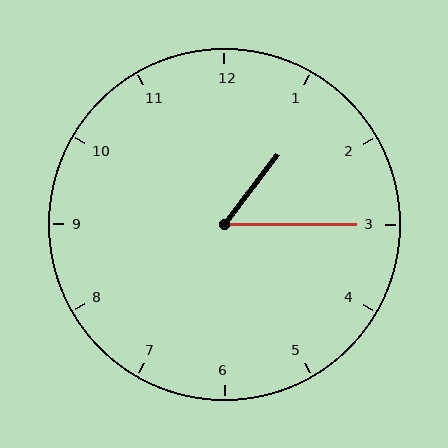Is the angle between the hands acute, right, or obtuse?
It is acute.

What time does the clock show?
1:15.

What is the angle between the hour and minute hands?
Approximately 52 degrees.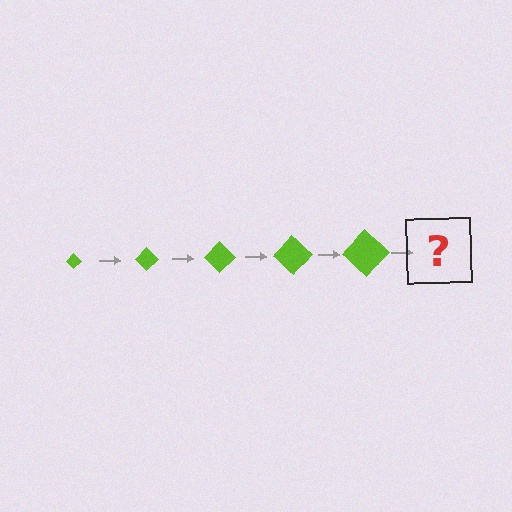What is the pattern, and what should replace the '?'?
The pattern is that the diamond gets progressively larger each step. The '?' should be a lime diamond, larger than the previous one.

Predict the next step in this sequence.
The next step is a lime diamond, larger than the previous one.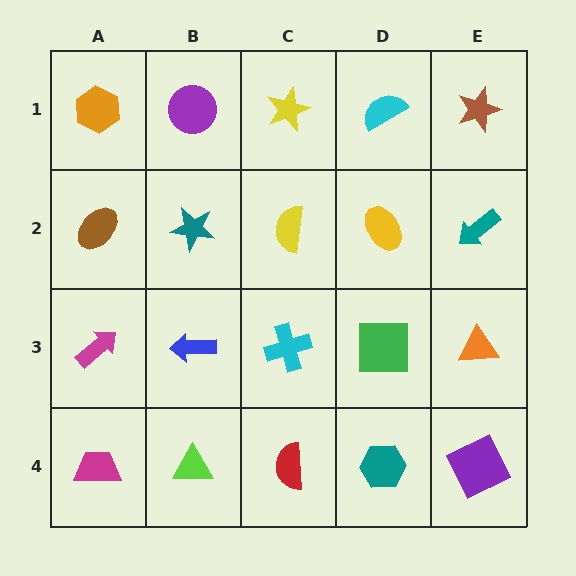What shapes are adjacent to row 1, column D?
A yellow ellipse (row 2, column D), a yellow star (row 1, column C), a brown star (row 1, column E).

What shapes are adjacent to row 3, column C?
A yellow semicircle (row 2, column C), a red semicircle (row 4, column C), a blue arrow (row 3, column B), a green square (row 3, column D).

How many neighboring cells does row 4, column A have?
2.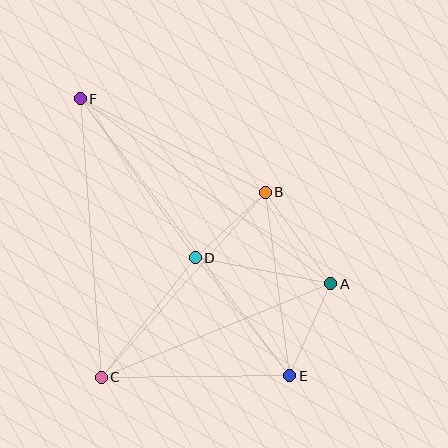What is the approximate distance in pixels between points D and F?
The distance between D and F is approximately 196 pixels.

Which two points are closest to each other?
Points B and D are closest to each other.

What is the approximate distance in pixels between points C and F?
The distance between C and F is approximately 279 pixels.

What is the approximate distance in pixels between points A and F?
The distance between A and F is approximately 311 pixels.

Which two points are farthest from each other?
Points E and F are farthest from each other.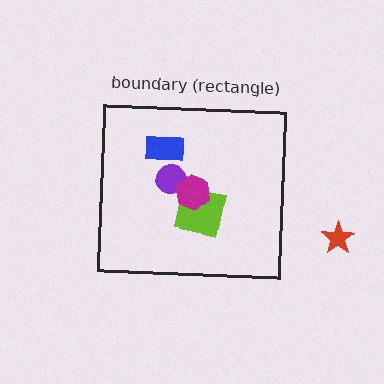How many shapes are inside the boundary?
4 inside, 1 outside.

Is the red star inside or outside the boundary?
Outside.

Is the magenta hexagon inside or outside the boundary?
Inside.